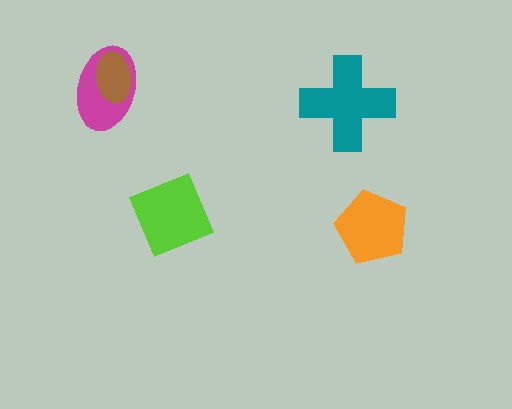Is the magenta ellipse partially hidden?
Yes, it is partially covered by another shape.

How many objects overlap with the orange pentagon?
0 objects overlap with the orange pentagon.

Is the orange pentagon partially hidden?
No, no other shape covers it.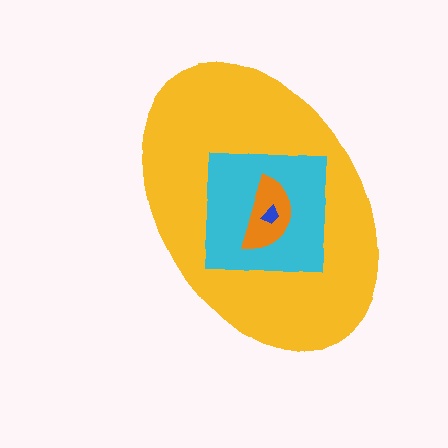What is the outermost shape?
The yellow ellipse.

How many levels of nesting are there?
4.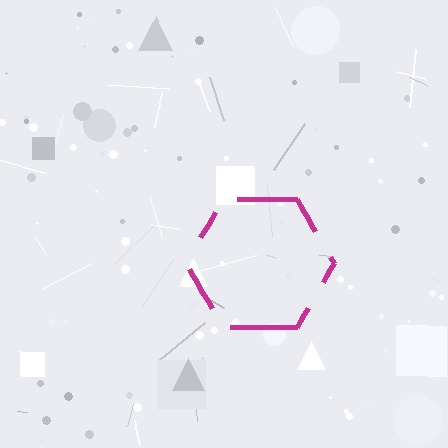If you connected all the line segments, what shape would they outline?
They would outline a hexagon.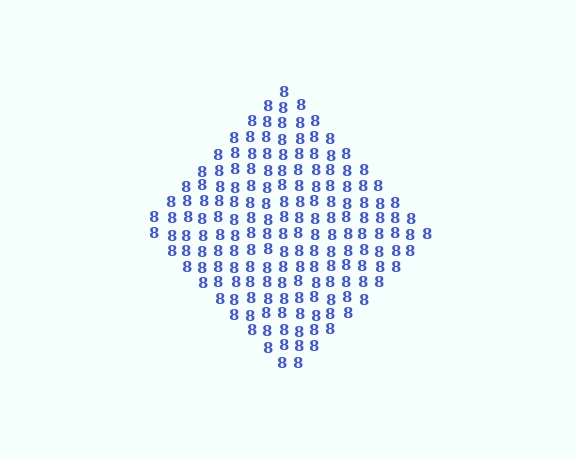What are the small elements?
The small elements are digit 8's.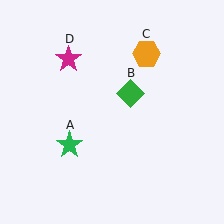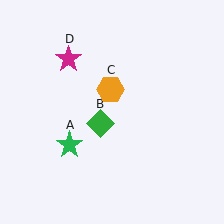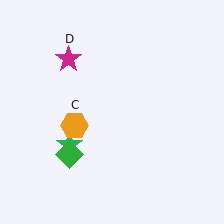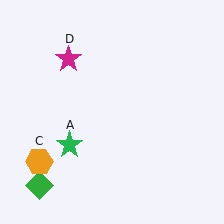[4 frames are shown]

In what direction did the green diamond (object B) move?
The green diamond (object B) moved down and to the left.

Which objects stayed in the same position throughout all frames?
Green star (object A) and magenta star (object D) remained stationary.